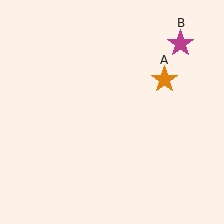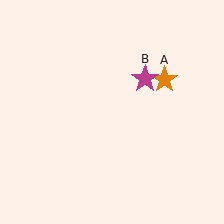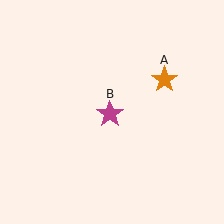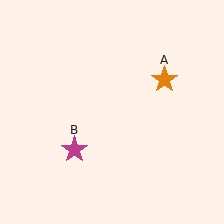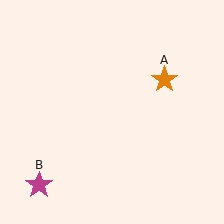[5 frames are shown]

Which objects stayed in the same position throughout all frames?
Orange star (object A) remained stationary.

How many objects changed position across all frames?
1 object changed position: magenta star (object B).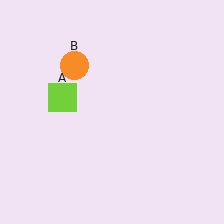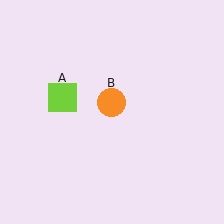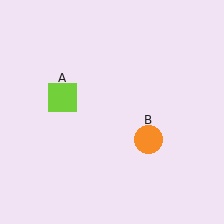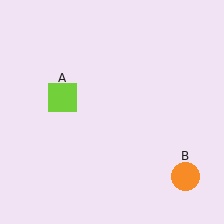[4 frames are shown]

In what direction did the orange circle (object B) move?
The orange circle (object B) moved down and to the right.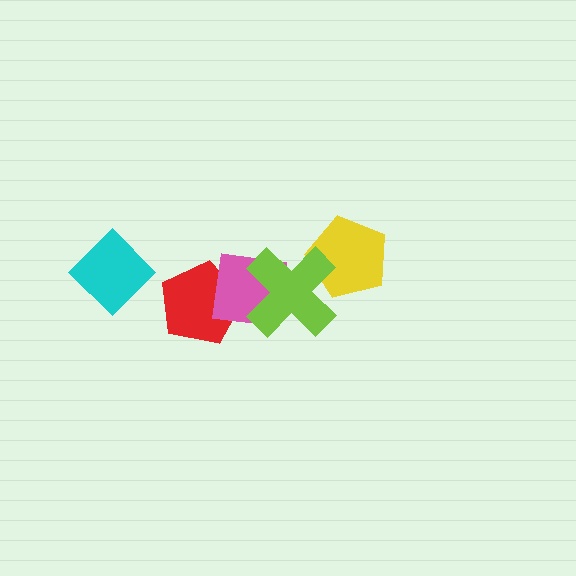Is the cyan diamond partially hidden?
No, no other shape covers it.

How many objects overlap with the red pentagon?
1 object overlaps with the red pentagon.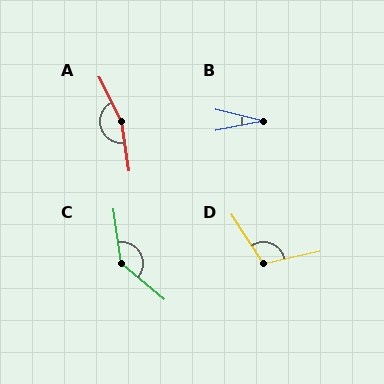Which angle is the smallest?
B, at approximately 24 degrees.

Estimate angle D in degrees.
Approximately 111 degrees.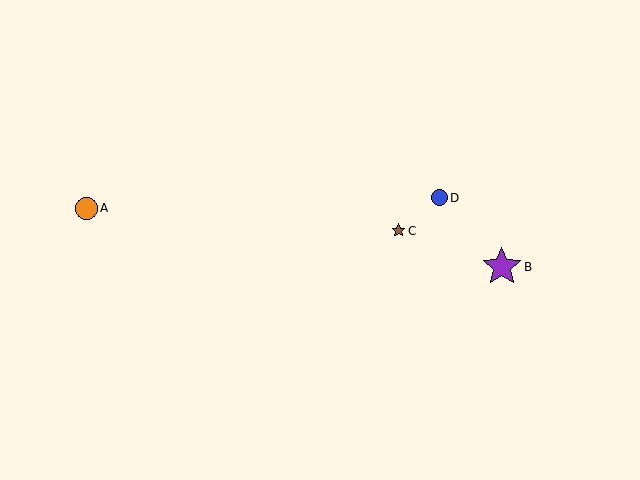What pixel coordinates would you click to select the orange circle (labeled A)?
Click at (86, 208) to select the orange circle A.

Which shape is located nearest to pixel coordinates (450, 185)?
The blue circle (labeled D) at (439, 198) is nearest to that location.